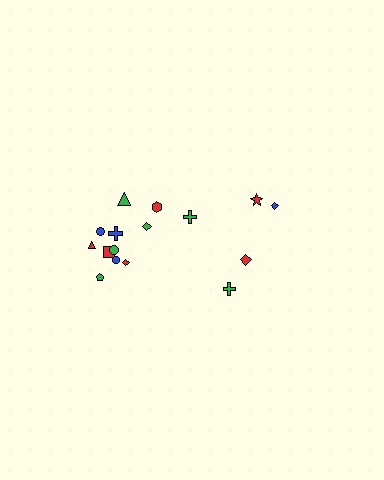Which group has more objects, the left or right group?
The left group.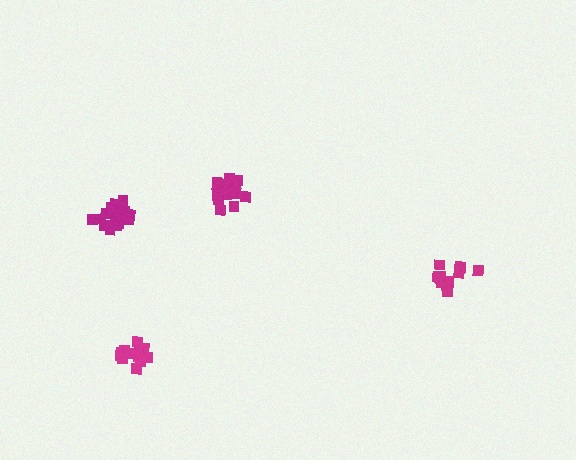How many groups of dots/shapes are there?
There are 4 groups.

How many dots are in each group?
Group 1: 19 dots, Group 2: 13 dots, Group 3: 15 dots, Group 4: 16 dots (63 total).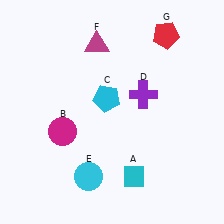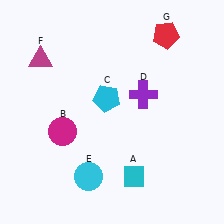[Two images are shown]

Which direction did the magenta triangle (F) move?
The magenta triangle (F) moved left.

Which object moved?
The magenta triangle (F) moved left.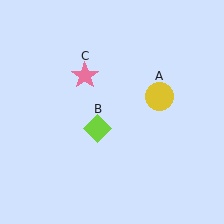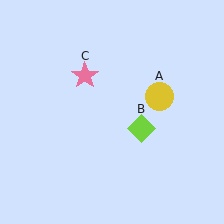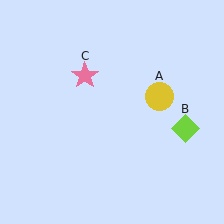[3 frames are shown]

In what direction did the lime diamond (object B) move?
The lime diamond (object B) moved right.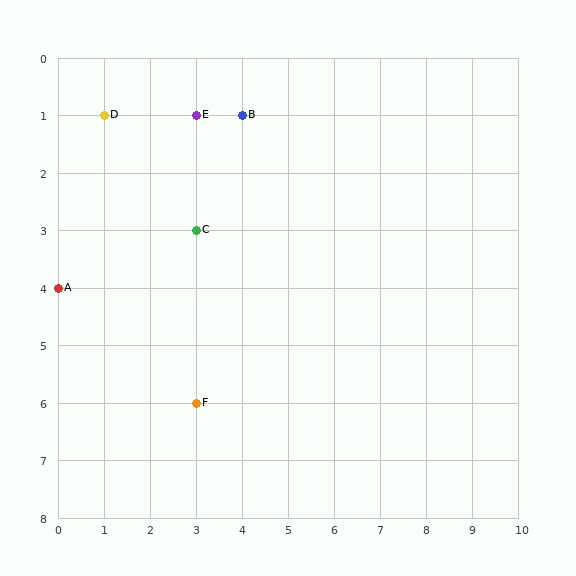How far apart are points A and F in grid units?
Points A and F are 3 columns and 2 rows apart (about 3.6 grid units diagonally).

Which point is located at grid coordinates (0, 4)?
Point A is at (0, 4).